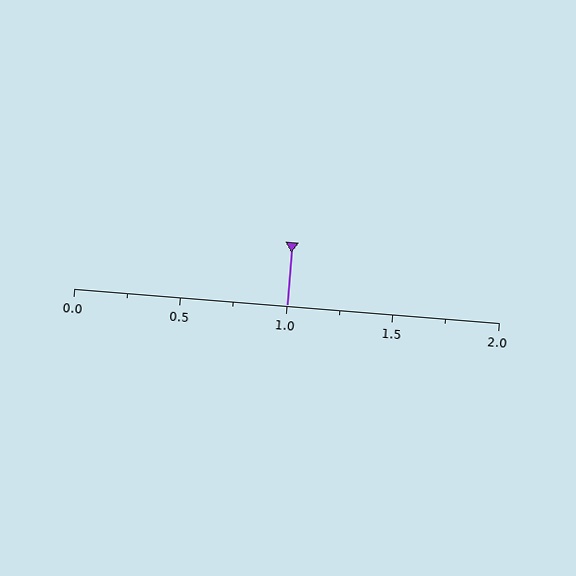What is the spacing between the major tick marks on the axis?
The major ticks are spaced 0.5 apart.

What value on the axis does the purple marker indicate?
The marker indicates approximately 1.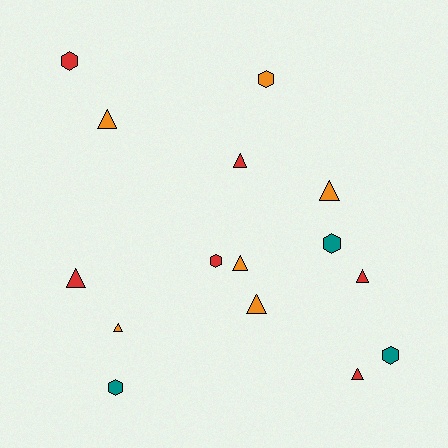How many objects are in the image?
There are 15 objects.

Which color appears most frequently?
Red, with 6 objects.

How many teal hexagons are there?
There are 3 teal hexagons.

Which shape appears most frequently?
Triangle, with 9 objects.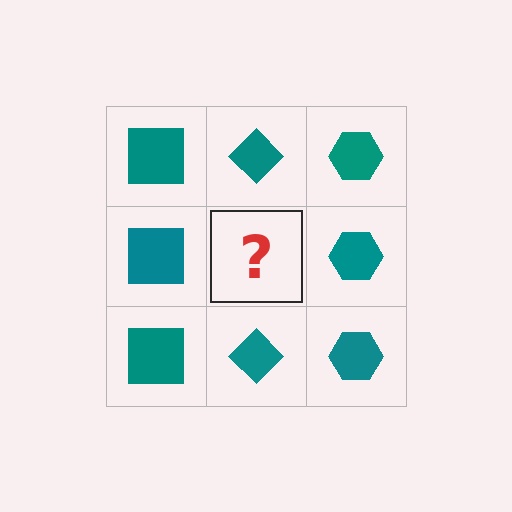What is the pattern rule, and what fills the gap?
The rule is that each column has a consistent shape. The gap should be filled with a teal diamond.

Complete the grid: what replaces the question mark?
The question mark should be replaced with a teal diamond.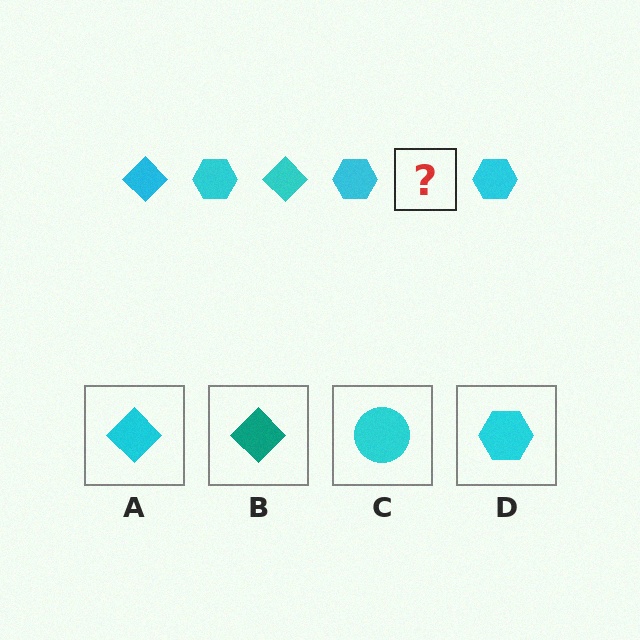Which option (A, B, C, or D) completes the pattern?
A.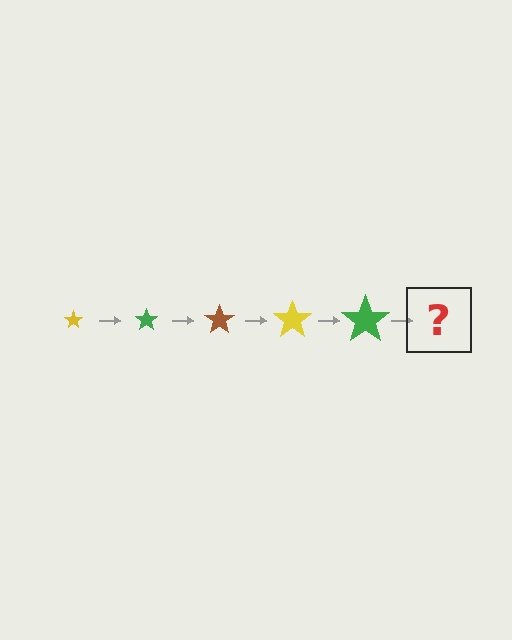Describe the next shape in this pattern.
It should be a brown star, larger than the previous one.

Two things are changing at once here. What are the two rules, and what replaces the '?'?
The two rules are that the star grows larger each step and the color cycles through yellow, green, and brown. The '?' should be a brown star, larger than the previous one.